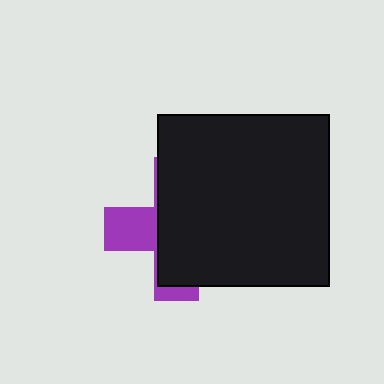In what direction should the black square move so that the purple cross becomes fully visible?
The black square should move right. That is the shortest direction to clear the overlap and leave the purple cross fully visible.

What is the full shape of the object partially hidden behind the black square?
The partially hidden object is a purple cross.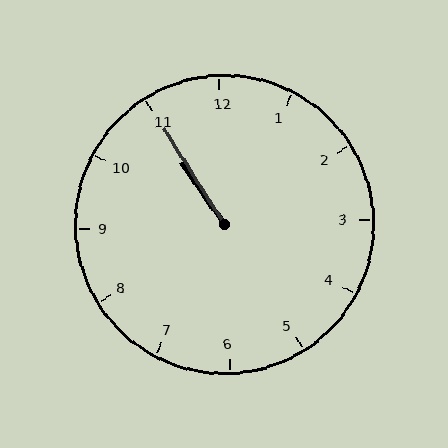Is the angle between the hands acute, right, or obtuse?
It is acute.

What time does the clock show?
10:55.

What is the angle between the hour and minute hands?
Approximately 2 degrees.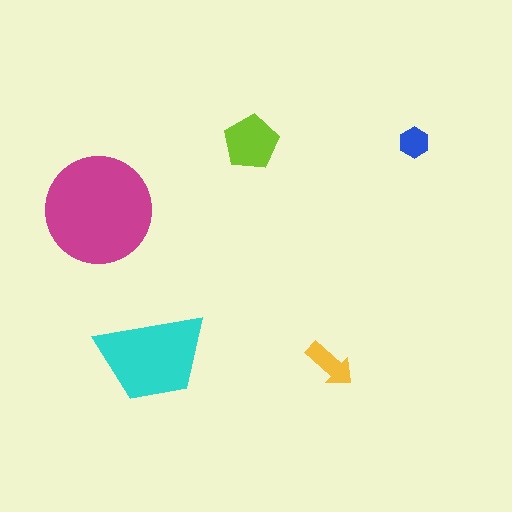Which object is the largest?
The magenta circle.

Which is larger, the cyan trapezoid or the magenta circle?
The magenta circle.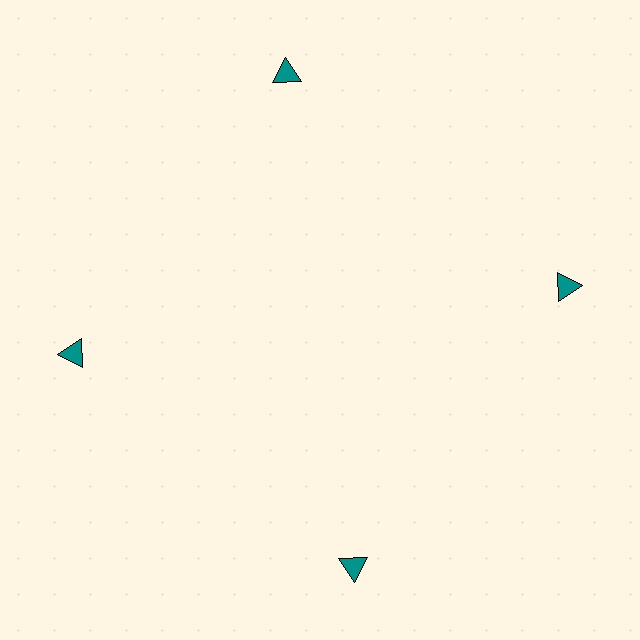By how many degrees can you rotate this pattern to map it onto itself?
The pattern maps onto itself every 90 degrees of rotation.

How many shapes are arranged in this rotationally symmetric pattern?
There are 4 shapes, arranged in 4 groups of 1.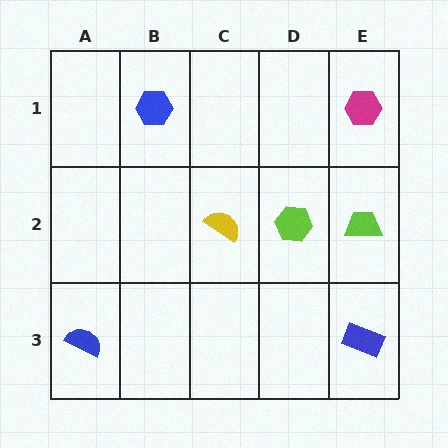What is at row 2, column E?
A lime trapezoid.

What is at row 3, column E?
A blue rectangle.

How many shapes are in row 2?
3 shapes.